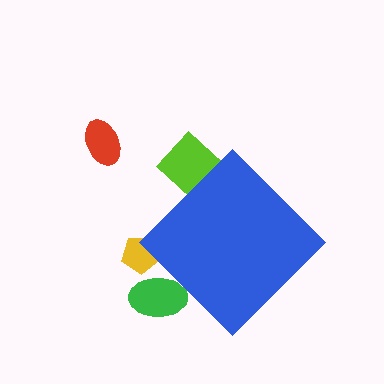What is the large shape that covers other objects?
A blue diamond.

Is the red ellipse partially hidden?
No, the red ellipse is fully visible.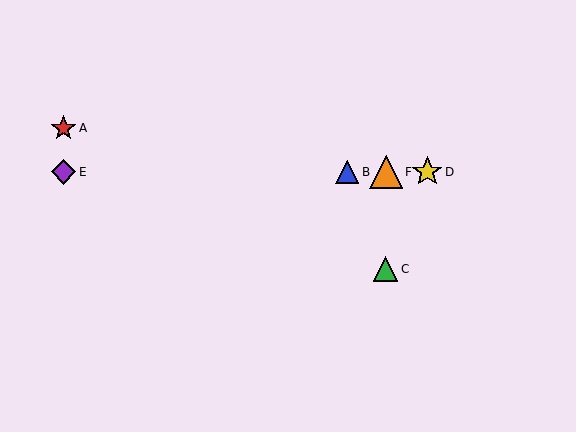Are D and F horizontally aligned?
Yes, both are at y≈172.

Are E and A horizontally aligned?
No, E is at y≈172 and A is at y≈128.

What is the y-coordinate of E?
Object E is at y≈172.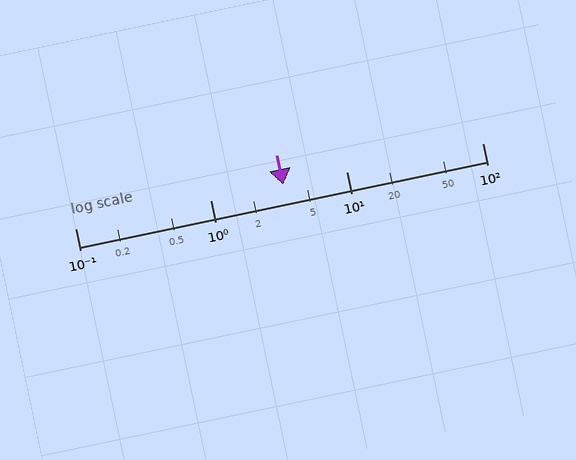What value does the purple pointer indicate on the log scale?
The pointer indicates approximately 3.4.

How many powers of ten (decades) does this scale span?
The scale spans 3 decades, from 0.1 to 100.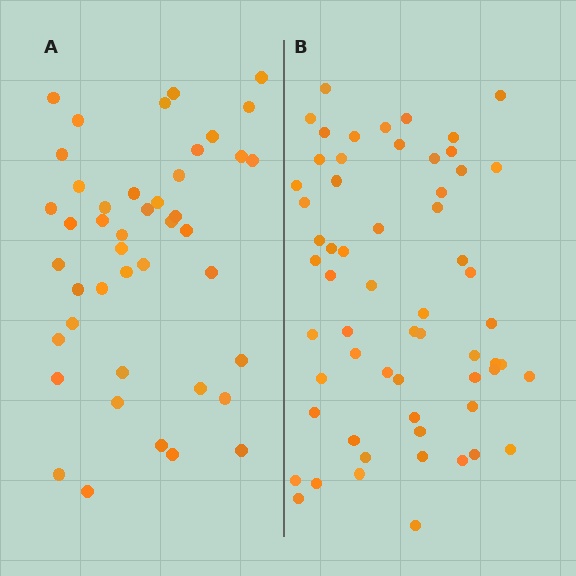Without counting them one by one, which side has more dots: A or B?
Region B (the right region) has more dots.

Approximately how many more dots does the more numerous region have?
Region B has approximately 15 more dots than region A.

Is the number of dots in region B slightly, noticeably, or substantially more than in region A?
Region B has noticeably more, but not dramatically so. The ratio is roughly 1.4 to 1.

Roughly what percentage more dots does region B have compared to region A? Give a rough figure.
About 35% more.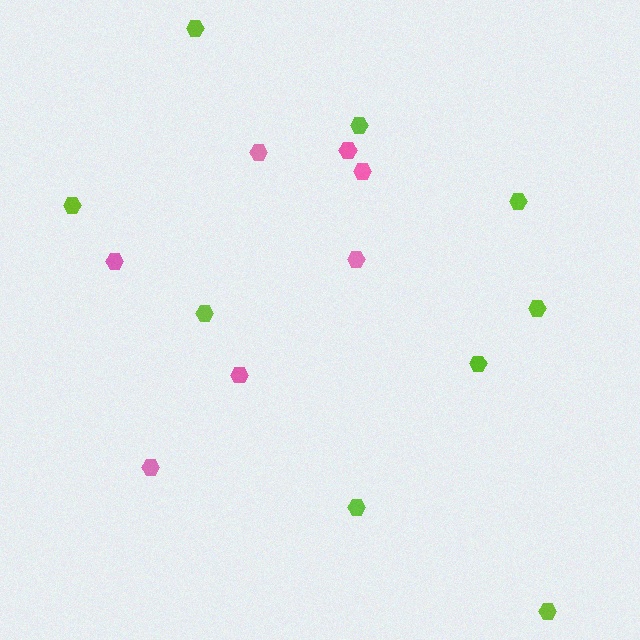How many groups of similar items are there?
There are 2 groups: one group of lime hexagons (9) and one group of pink hexagons (7).